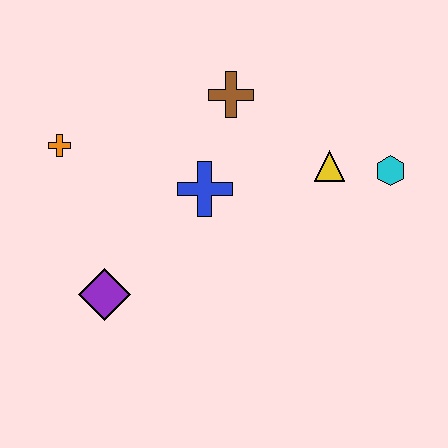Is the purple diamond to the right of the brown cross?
No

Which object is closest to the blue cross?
The brown cross is closest to the blue cross.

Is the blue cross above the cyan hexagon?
No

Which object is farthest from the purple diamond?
The cyan hexagon is farthest from the purple diamond.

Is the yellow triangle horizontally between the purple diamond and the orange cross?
No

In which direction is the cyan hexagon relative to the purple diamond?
The cyan hexagon is to the right of the purple diamond.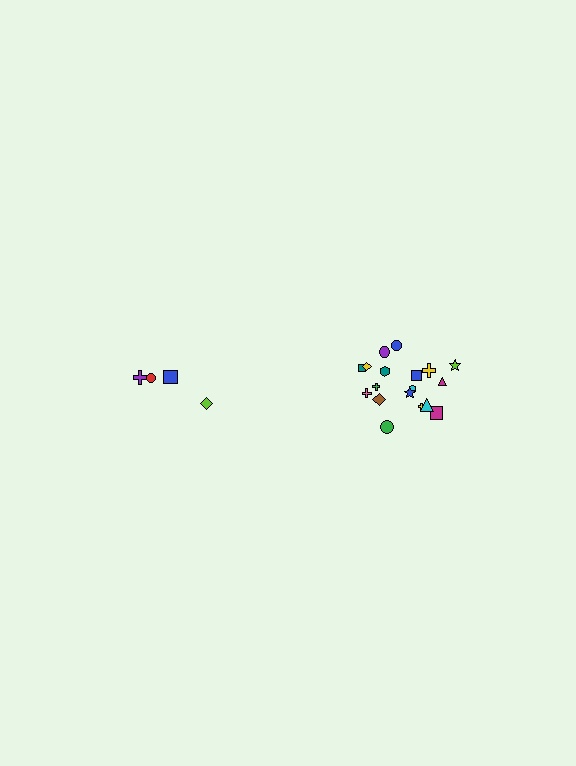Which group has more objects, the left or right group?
The right group.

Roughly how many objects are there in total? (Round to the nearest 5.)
Roughly 20 objects in total.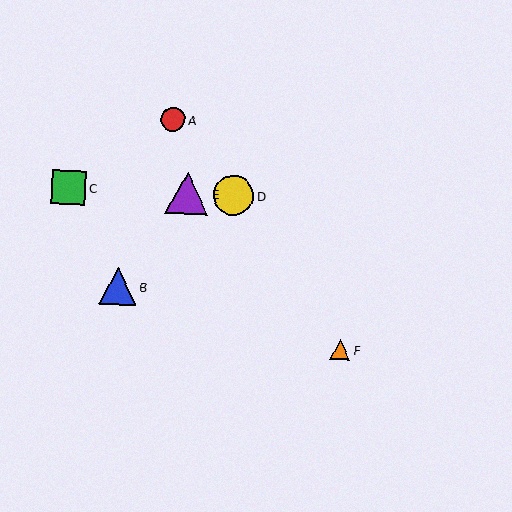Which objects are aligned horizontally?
Objects C, D, E are aligned horizontally.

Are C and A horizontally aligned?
No, C is at y≈188 and A is at y≈120.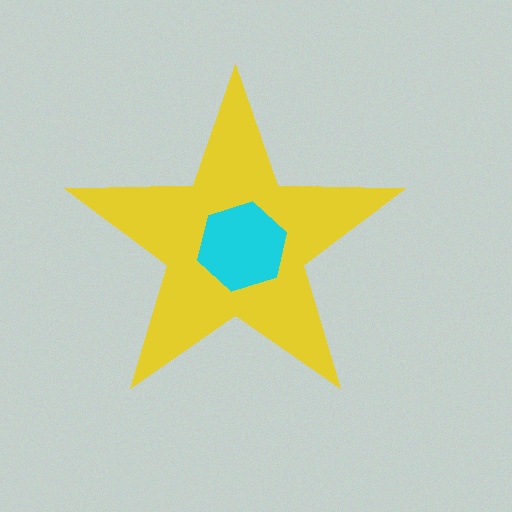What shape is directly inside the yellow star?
The cyan hexagon.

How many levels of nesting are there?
2.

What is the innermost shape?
The cyan hexagon.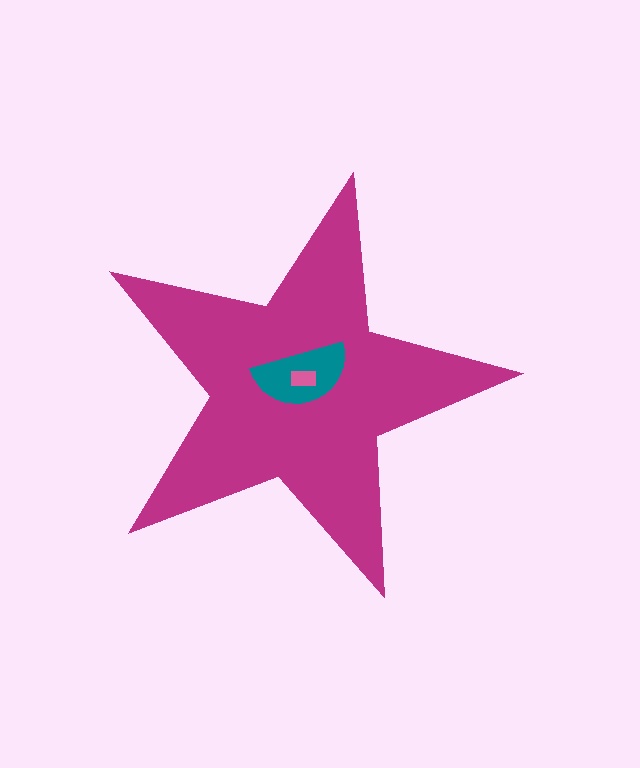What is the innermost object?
The pink rectangle.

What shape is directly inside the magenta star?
The teal semicircle.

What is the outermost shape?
The magenta star.